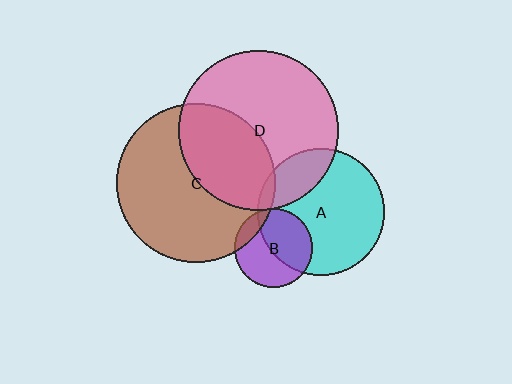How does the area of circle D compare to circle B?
Approximately 4.2 times.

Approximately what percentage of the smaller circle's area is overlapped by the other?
Approximately 5%.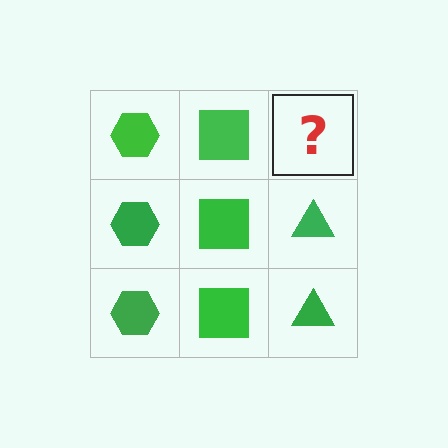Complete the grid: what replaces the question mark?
The question mark should be replaced with a green triangle.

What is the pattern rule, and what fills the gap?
The rule is that each column has a consistent shape. The gap should be filled with a green triangle.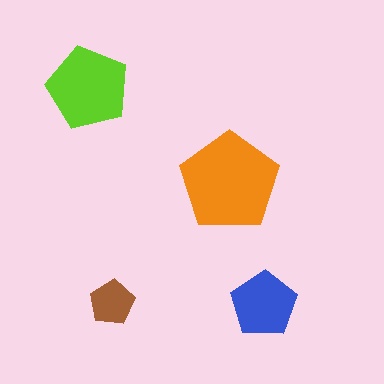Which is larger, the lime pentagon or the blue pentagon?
The lime one.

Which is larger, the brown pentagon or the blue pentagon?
The blue one.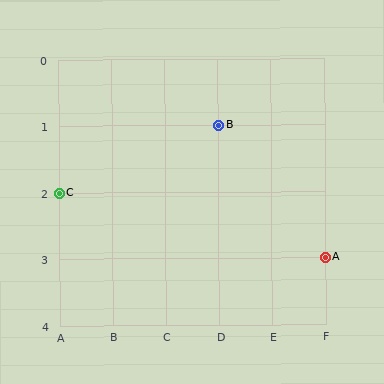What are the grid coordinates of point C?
Point C is at grid coordinates (A, 2).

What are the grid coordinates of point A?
Point A is at grid coordinates (F, 3).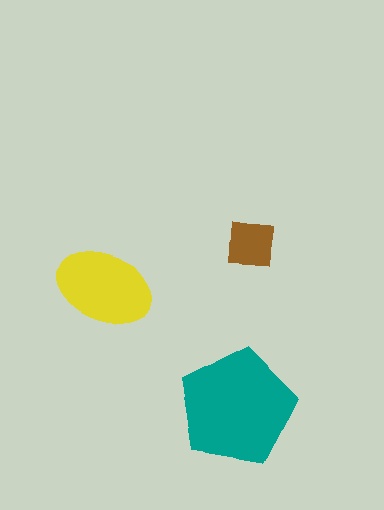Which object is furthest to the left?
The yellow ellipse is leftmost.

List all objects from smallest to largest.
The brown square, the yellow ellipse, the teal pentagon.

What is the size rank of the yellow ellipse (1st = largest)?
2nd.